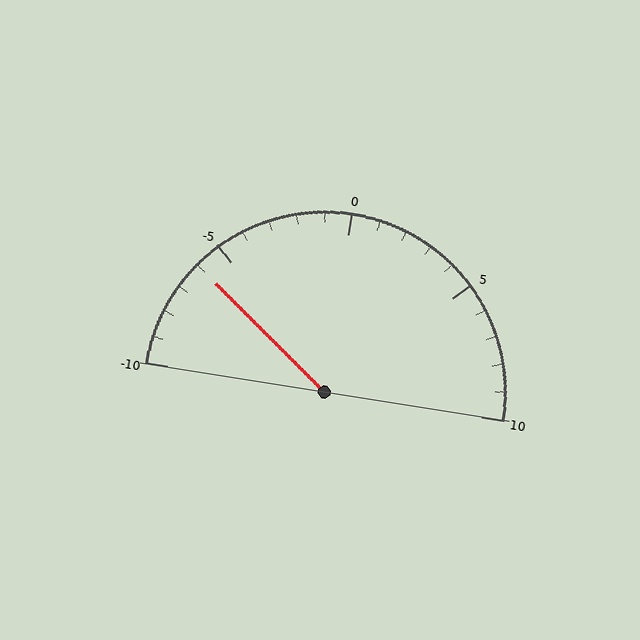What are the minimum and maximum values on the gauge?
The gauge ranges from -10 to 10.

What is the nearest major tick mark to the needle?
The nearest major tick mark is -5.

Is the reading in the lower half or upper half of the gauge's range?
The reading is in the lower half of the range (-10 to 10).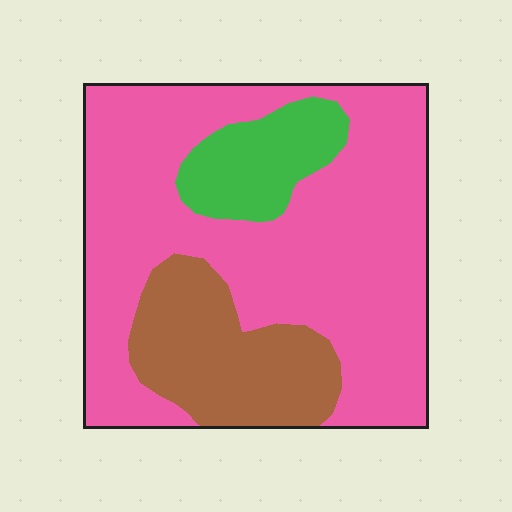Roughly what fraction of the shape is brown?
Brown covers 20% of the shape.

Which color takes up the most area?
Pink, at roughly 70%.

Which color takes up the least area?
Green, at roughly 10%.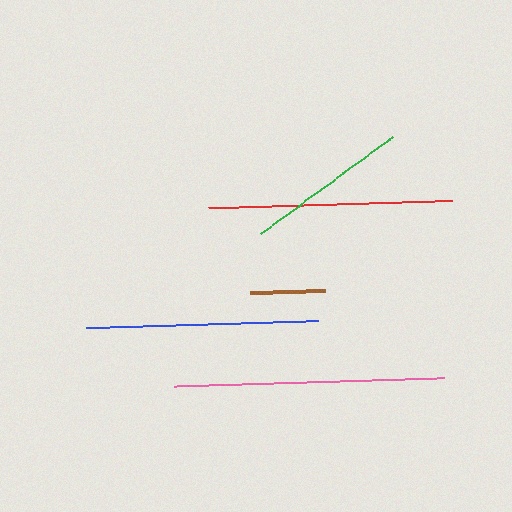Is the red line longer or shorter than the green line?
The red line is longer than the green line.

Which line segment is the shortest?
The brown line is the shortest at approximately 74 pixels.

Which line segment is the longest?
The pink line is the longest at approximately 270 pixels.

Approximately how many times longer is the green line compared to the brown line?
The green line is approximately 2.2 times the length of the brown line.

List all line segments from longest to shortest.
From longest to shortest: pink, red, blue, green, brown.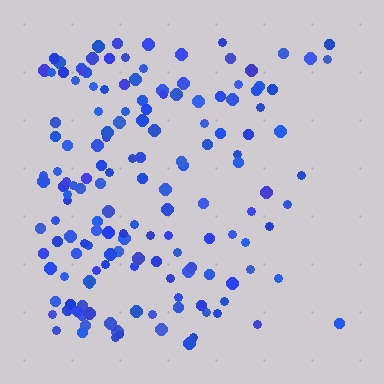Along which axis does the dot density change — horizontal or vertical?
Horizontal.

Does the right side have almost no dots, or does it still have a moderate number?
Still a moderate number, just noticeably fewer than the left.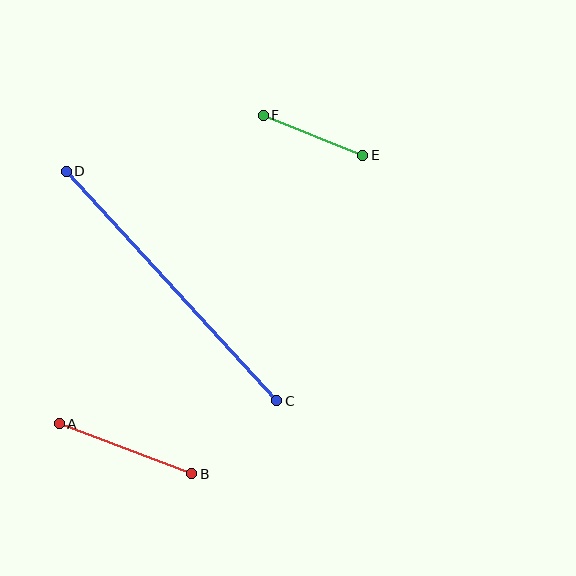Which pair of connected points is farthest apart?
Points C and D are farthest apart.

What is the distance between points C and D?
The distance is approximately 311 pixels.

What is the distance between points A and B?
The distance is approximately 142 pixels.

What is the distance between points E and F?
The distance is approximately 107 pixels.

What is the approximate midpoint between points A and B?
The midpoint is at approximately (125, 449) pixels.